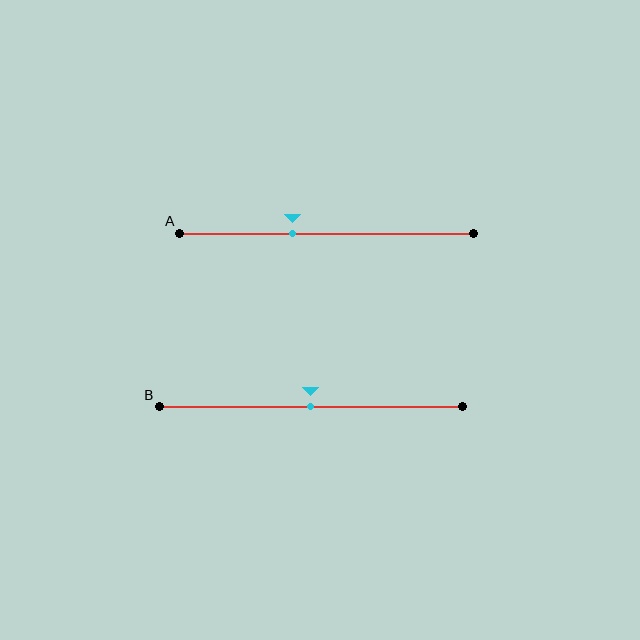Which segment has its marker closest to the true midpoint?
Segment B has its marker closest to the true midpoint.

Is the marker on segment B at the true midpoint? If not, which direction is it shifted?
Yes, the marker on segment B is at the true midpoint.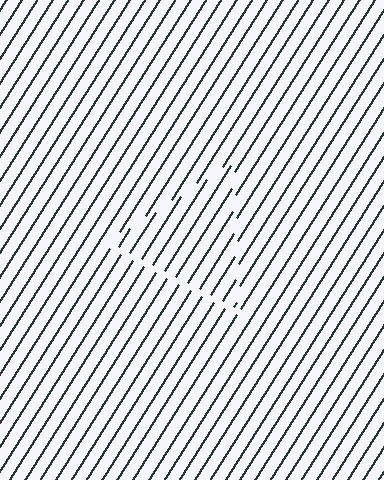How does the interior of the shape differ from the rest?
The interior of the shape contains the same grating, shifted by half a period — the contour is defined by the phase discontinuity where line-ends from the inner and outer gratings abut.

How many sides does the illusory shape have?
3 sides — the line-ends trace a triangle.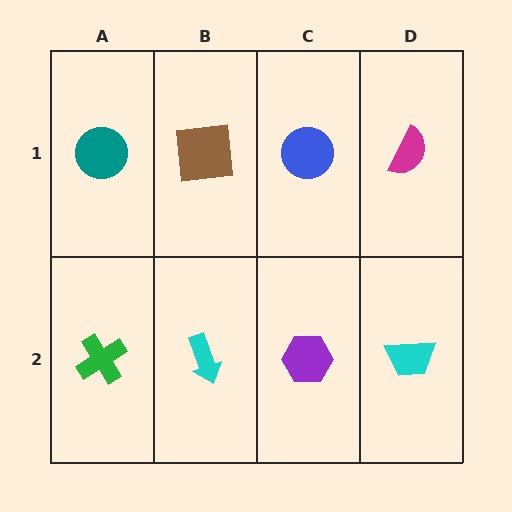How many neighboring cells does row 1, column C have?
3.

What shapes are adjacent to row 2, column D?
A magenta semicircle (row 1, column D), a purple hexagon (row 2, column C).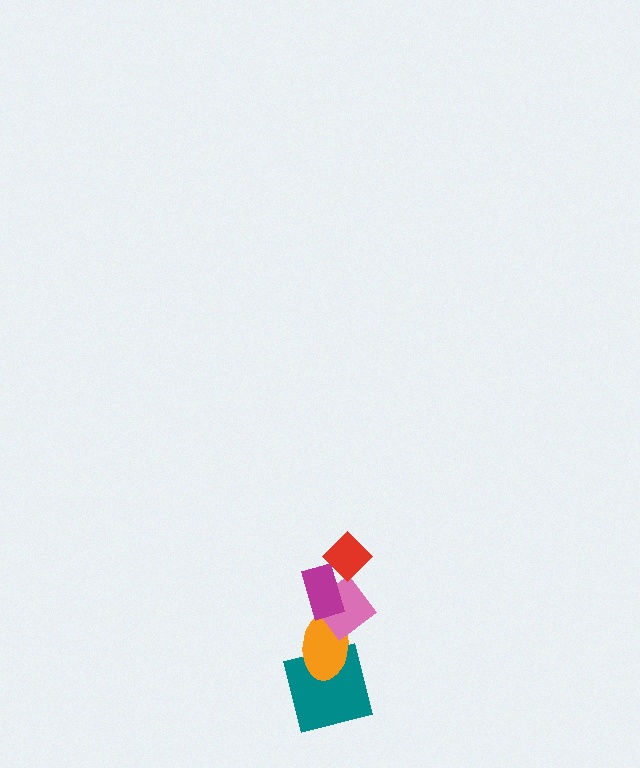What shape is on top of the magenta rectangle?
The red diamond is on top of the magenta rectangle.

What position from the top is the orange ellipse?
The orange ellipse is 4th from the top.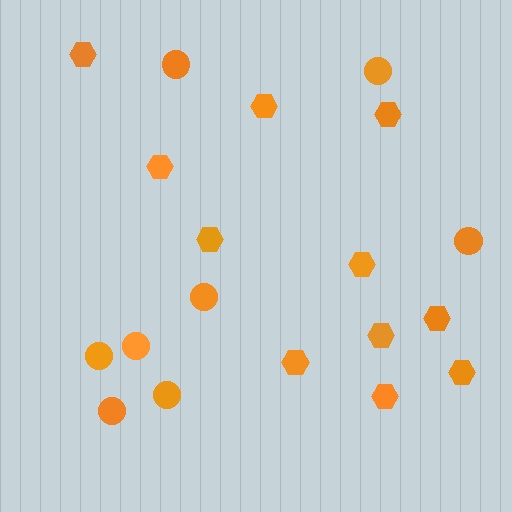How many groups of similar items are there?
There are 2 groups: one group of hexagons (11) and one group of circles (8).